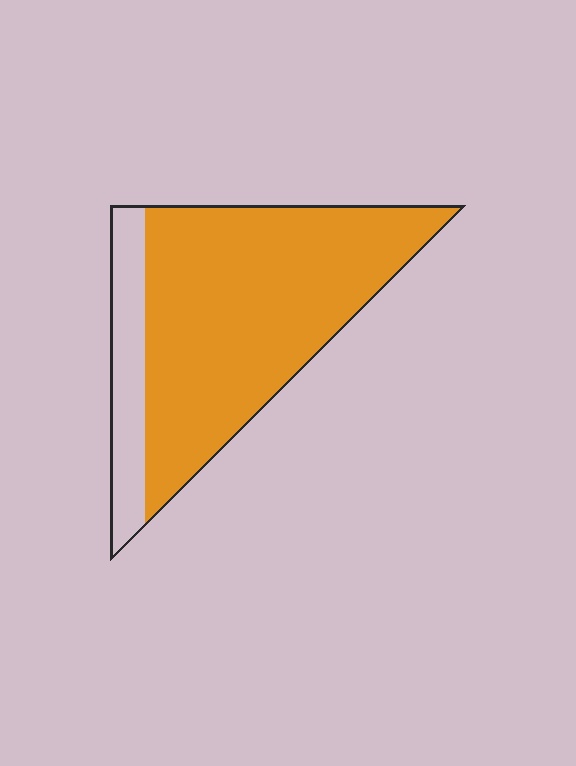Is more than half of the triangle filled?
Yes.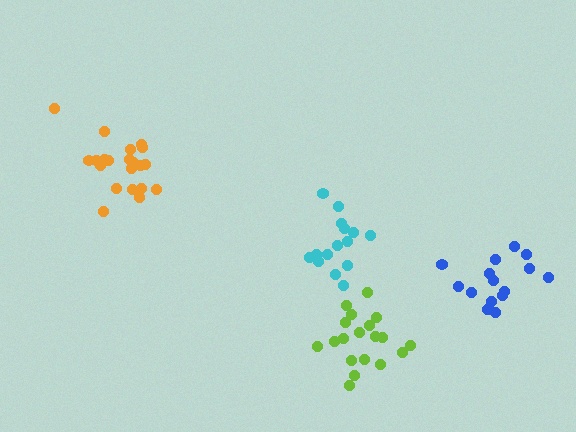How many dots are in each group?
Group 1: 15 dots, Group 2: 15 dots, Group 3: 21 dots, Group 4: 19 dots (70 total).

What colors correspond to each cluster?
The clusters are colored: blue, cyan, orange, lime.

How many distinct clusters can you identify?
There are 4 distinct clusters.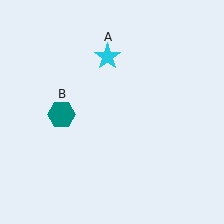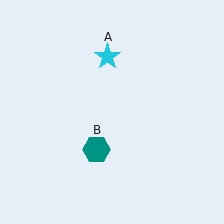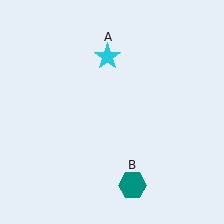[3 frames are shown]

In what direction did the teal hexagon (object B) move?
The teal hexagon (object B) moved down and to the right.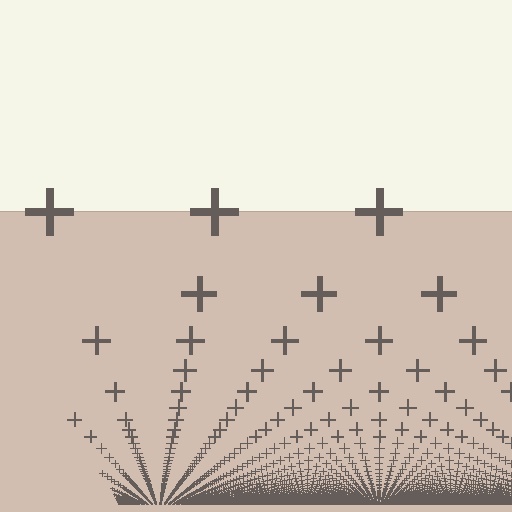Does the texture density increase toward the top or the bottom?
Density increases toward the bottom.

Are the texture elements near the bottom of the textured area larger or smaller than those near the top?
Smaller. The gradient is inverted — elements near the bottom are smaller and denser.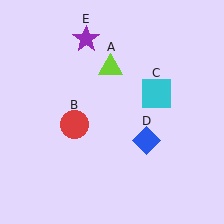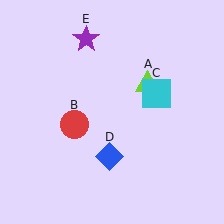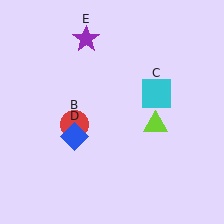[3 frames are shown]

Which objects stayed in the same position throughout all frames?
Red circle (object B) and cyan square (object C) and purple star (object E) remained stationary.